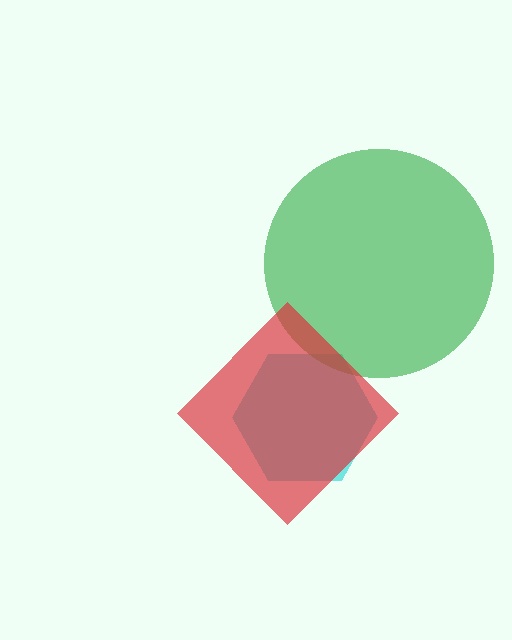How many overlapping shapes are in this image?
There are 3 overlapping shapes in the image.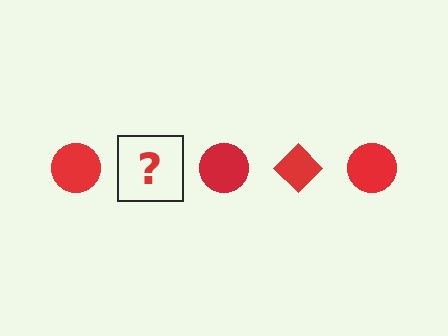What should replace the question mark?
The question mark should be replaced with a red diamond.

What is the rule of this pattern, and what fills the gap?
The rule is that the pattern cycles through circle, diamond shapes in red. The gap should be filled with a red diamond.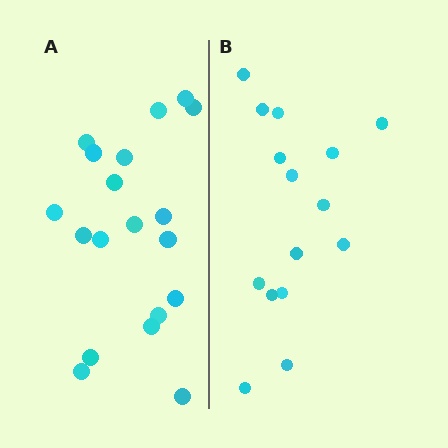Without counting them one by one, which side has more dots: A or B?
Region A (the left region) has more dots.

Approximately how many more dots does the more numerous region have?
Region A has about 4 more dots than region B.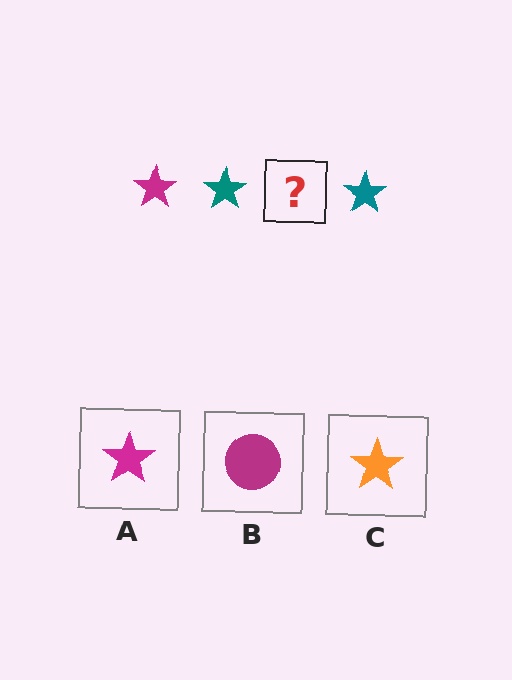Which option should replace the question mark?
Option A.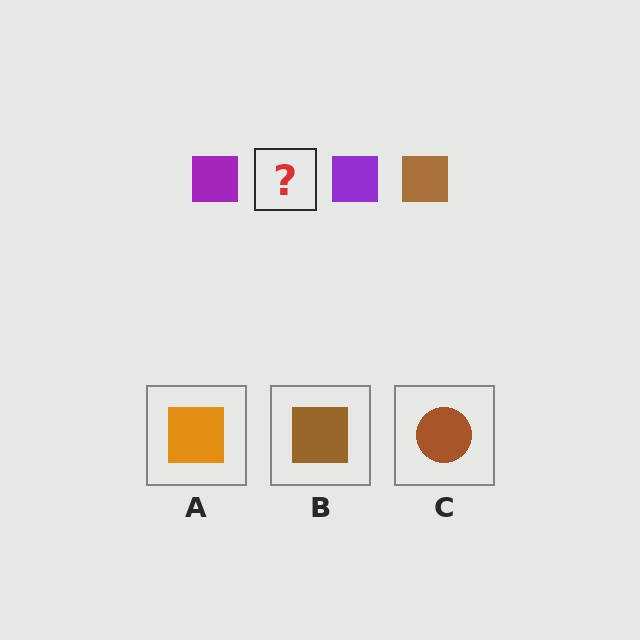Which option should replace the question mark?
Option B.